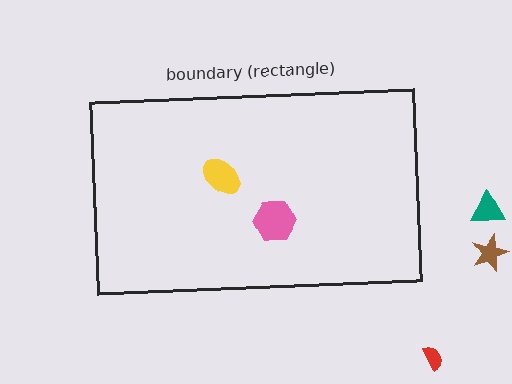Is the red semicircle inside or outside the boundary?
Outside.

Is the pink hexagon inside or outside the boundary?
Inside.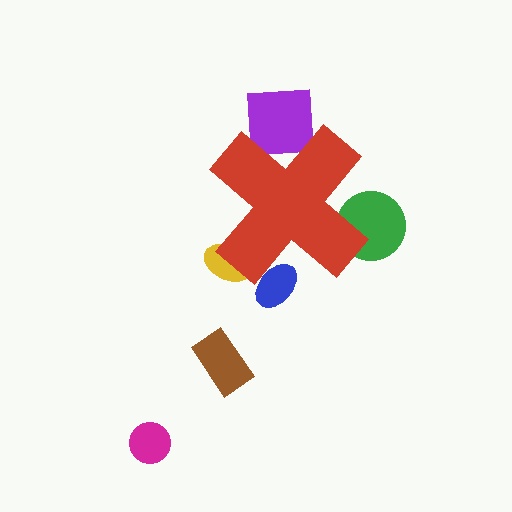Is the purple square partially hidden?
Yes, the purple square is partially hidden behind the red cross.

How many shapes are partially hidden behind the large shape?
4 shapes are partially hidden.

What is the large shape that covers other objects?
A red cross.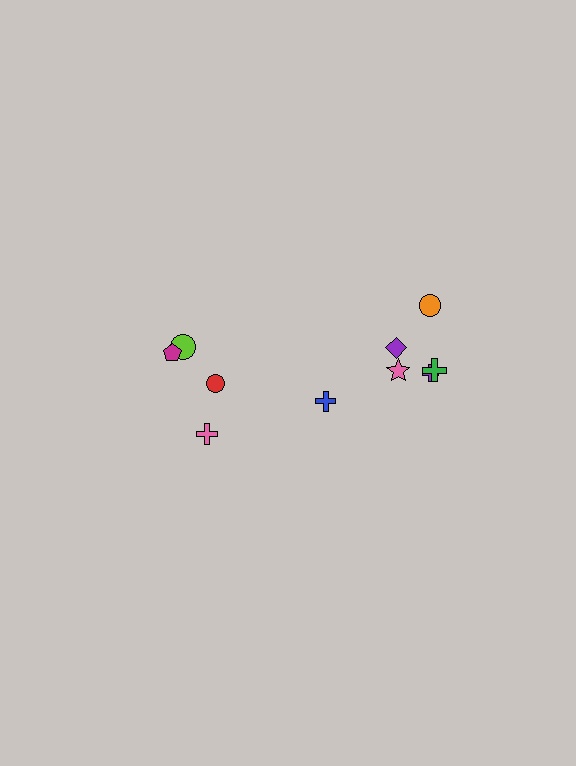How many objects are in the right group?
There are 6 objects.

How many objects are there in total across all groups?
There are 10 objects.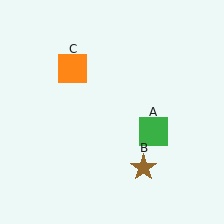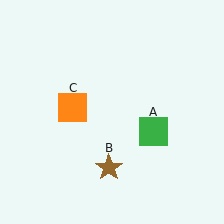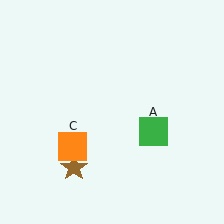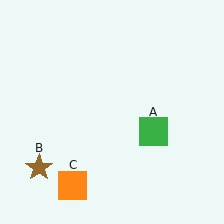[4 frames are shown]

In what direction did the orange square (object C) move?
The orange square (object C) moved down.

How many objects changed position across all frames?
2 objects changed position: brown star (object B), orange square (object C).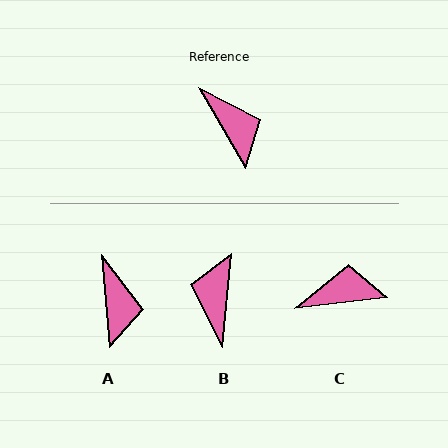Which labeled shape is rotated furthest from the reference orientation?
B, about 144 degrees away.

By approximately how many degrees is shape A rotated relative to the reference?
Approximately 25 degrees clockwise.